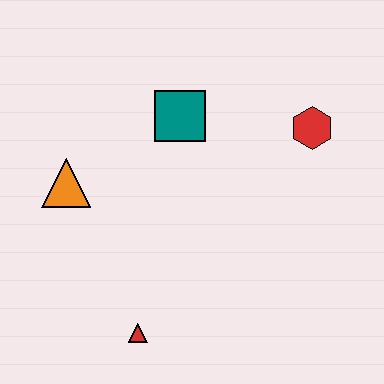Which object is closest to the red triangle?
The orange triangle is closest to the red triangle.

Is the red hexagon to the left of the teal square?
No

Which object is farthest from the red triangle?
The red hexagon is farthest from the red triangle.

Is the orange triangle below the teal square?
Yes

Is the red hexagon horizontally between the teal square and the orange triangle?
No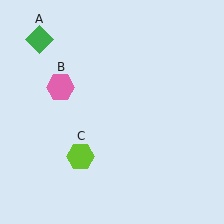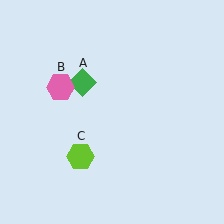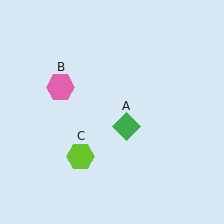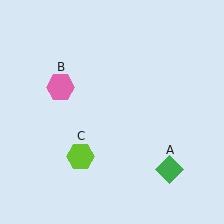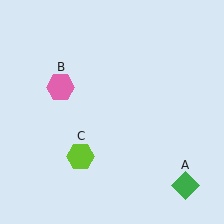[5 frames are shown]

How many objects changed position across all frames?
1 object changed position: green diamond (object A).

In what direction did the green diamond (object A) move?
The green diamond (object A) moved down and to the right.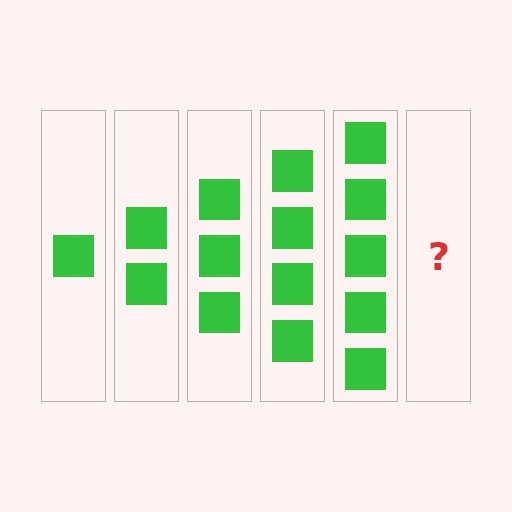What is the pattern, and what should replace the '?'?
The pattern is that each step adds one more square. The '?' should be 6 squares.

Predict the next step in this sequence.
The next step is 6 squares.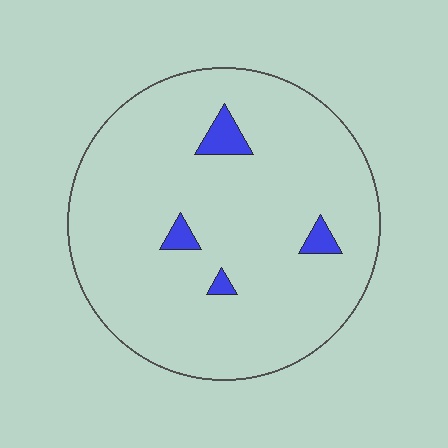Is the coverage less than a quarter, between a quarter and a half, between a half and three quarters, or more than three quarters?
Less than a quarter.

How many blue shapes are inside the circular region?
4.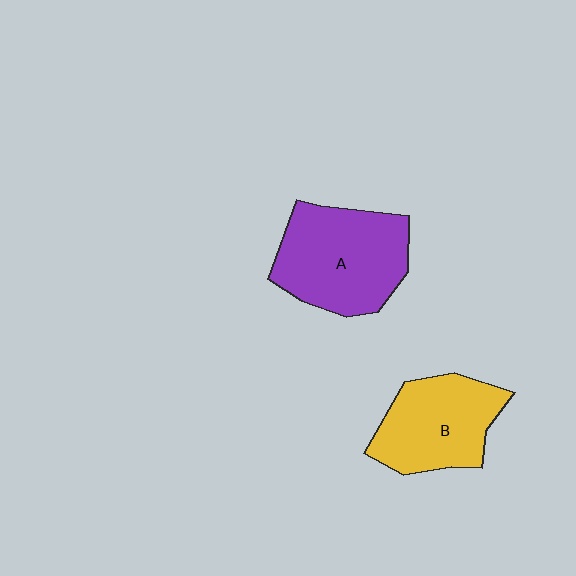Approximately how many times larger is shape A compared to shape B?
Approximately 1.2 times.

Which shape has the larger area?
Shape A (purple).